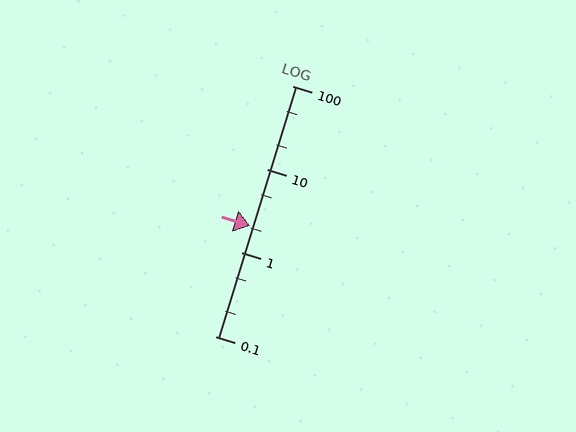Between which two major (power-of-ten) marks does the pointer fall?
The pointer is between 1 and 10.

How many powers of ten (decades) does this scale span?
The scale spans 3 decades, from 0.1 to 100.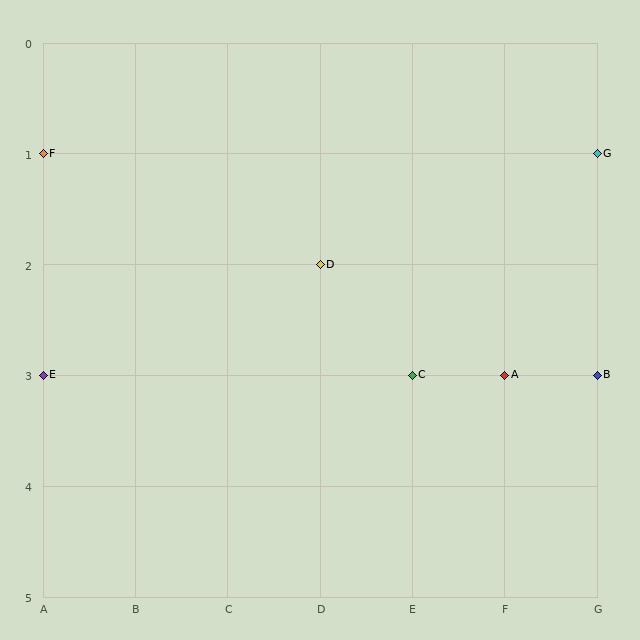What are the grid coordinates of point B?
Point B is at grid coordinates (G, 3).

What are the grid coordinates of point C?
Point C is at grid coordinates (E, 3).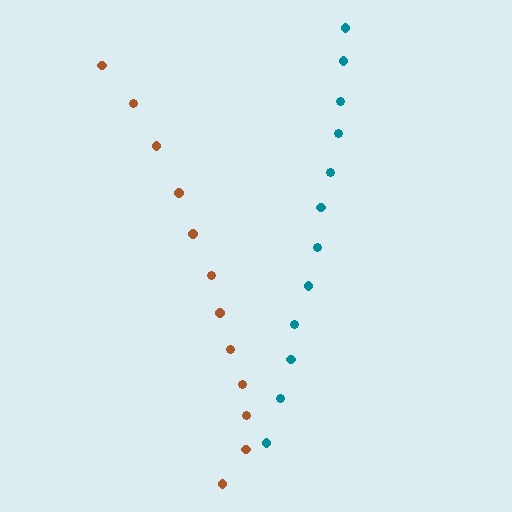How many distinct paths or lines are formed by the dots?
There are 2 distinct paths.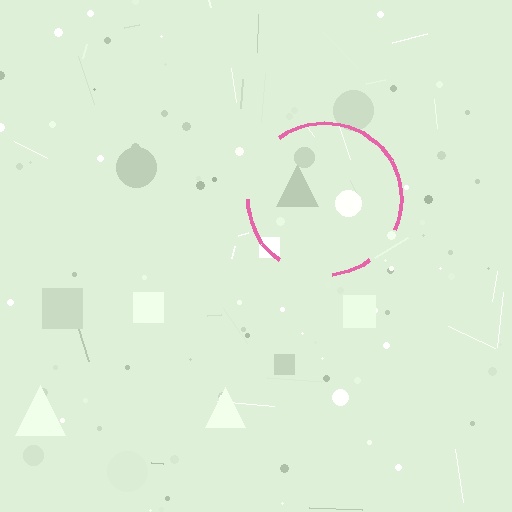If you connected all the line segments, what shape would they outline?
They would outline a circle.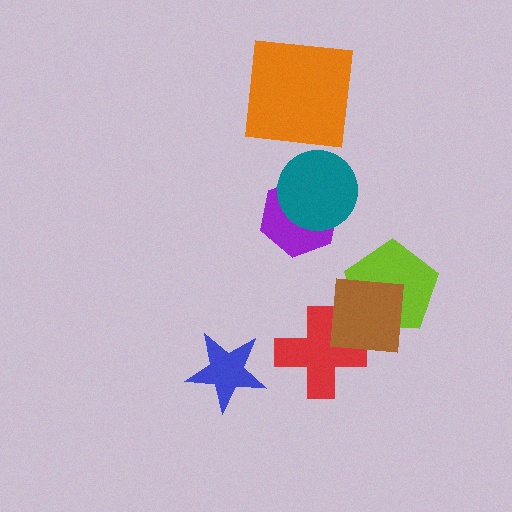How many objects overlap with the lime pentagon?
1 object overlaps with the lime pentagon.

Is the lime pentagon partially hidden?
Yes, it is partially covered by another shape.